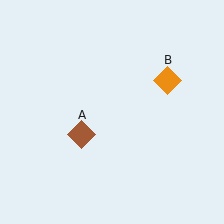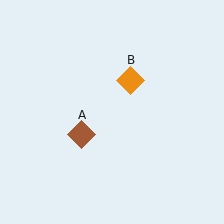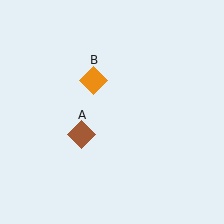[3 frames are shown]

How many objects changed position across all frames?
1 object changed position: orange diamond (object B).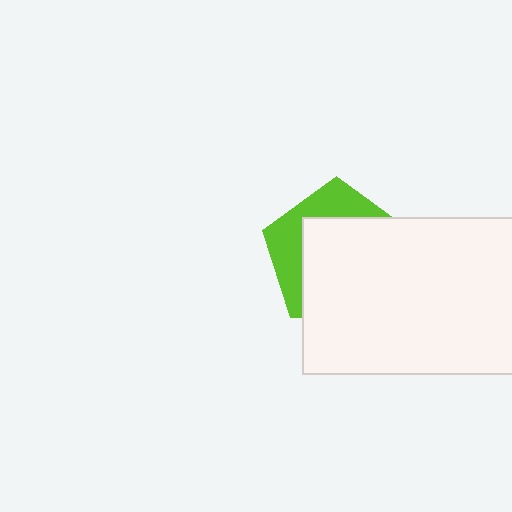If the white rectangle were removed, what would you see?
You would see the complete lime pentagon.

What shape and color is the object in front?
The object in front is a white rectangle.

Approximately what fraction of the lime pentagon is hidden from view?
Roughly 66% of the lime pentagon is hidden behind the white rectangle.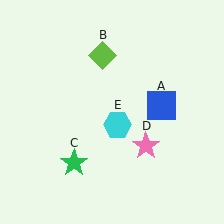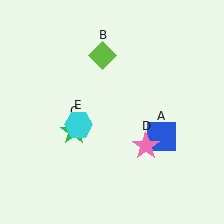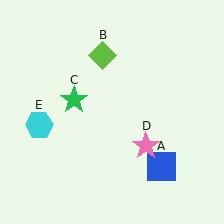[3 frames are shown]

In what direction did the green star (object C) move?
The green star (object C) moved up.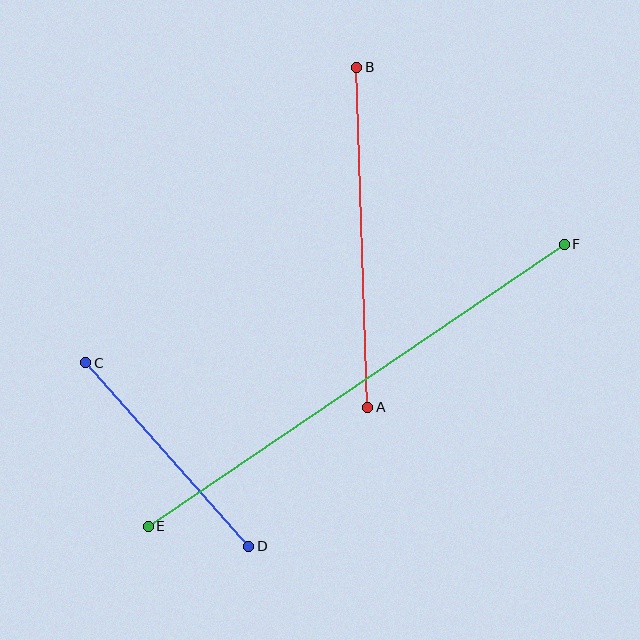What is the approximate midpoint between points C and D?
The midpoint is at approximately (167, 454) pixels.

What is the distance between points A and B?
The distance is approximately 340 pixels.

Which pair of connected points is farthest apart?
Points E and F are farthest apart.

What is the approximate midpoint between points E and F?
The midpoint is at approximately (356, 385) pixels.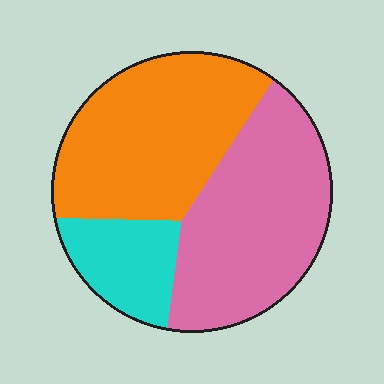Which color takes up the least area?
Cyan, at roughly 15%.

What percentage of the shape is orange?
Orange takes up between a third and a half of the shape.